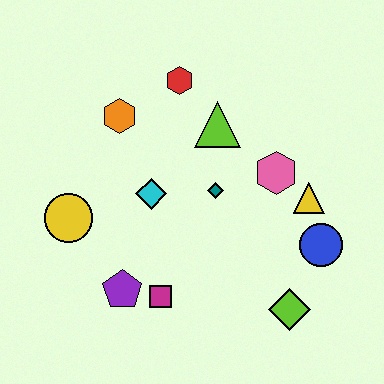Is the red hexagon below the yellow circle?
No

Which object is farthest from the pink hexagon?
The yellow circle is farthest from the pink hexagon.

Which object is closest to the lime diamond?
The blue circle is closest to the lime diamond.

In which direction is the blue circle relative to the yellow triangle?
The blue circle is below the yellow triangle.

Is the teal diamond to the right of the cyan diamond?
Yes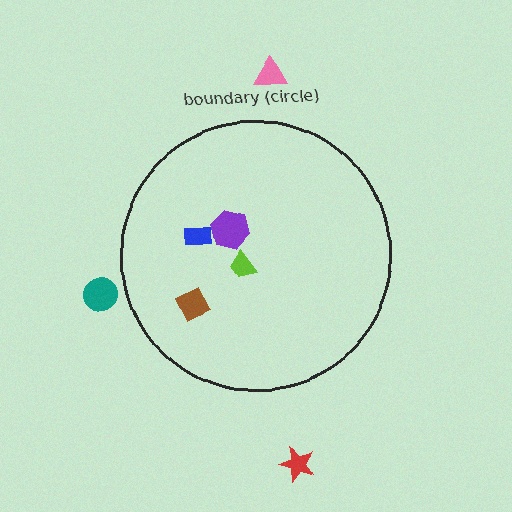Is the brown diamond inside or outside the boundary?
Inside.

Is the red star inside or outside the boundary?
Outside.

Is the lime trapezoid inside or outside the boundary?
Inside.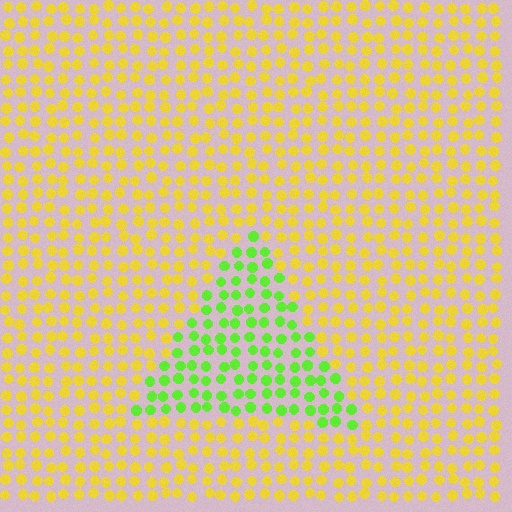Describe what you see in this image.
The image is filled with small yellow elements in a uniform arrangement. A triangle-shaped region is visible where the elements are tinted to a slightly different hue, forming a subtle color boundary.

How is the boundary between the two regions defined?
The boundary is defined purely by a slight shift in hue (about 54 degrees). Spacing, size, and orientation are identical on both sides.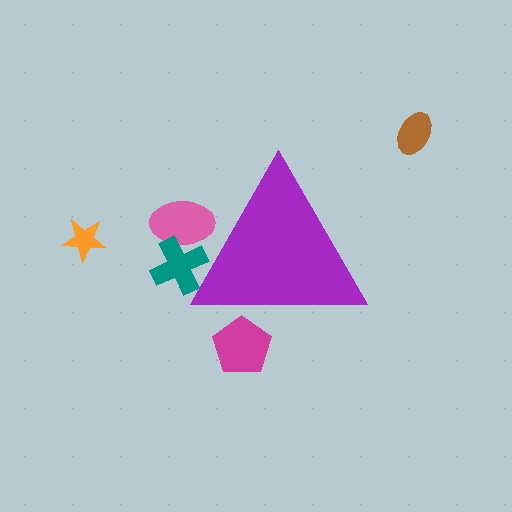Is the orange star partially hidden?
No, the orange star is fully visible.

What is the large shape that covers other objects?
A purple triangle.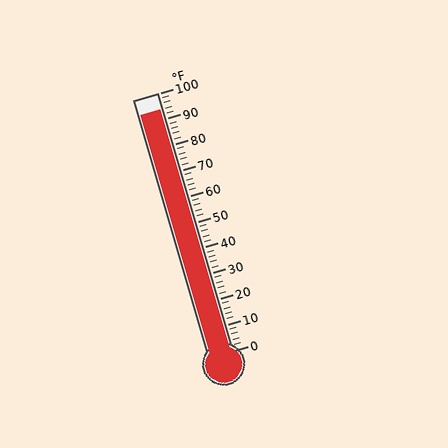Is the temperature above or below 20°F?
The temperature is above 20°F.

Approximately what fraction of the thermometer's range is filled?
The thermometer is filled to approximately 95% of its range.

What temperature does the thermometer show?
The thermometer shows approximately 94°F.